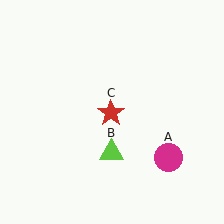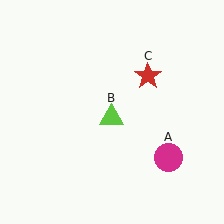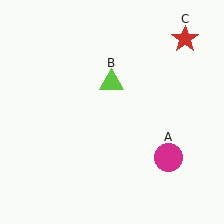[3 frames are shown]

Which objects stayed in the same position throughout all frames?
Magenta circle (object A) remained stationary.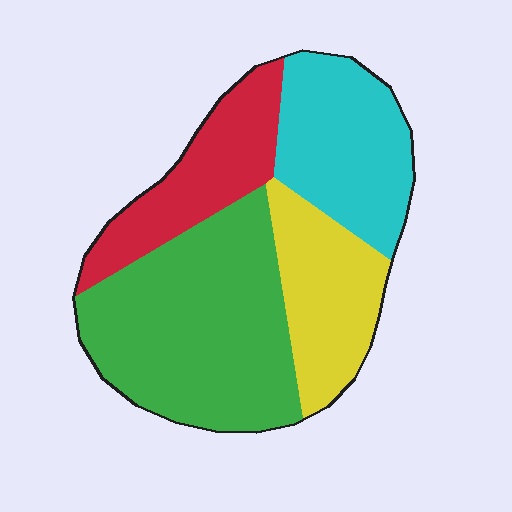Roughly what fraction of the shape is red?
Red covers 18% of the shape.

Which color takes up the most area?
Green, at roughly 40%.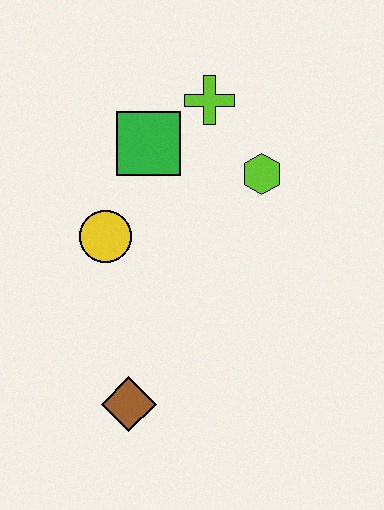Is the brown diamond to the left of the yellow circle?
No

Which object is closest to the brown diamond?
The yellow circle is closest to the brown diamond.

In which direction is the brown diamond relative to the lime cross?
The brown diamond is below the lime cross.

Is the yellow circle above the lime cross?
No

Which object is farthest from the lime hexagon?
The brown diamond is farthest from the lime hexagon.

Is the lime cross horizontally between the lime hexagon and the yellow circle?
Yes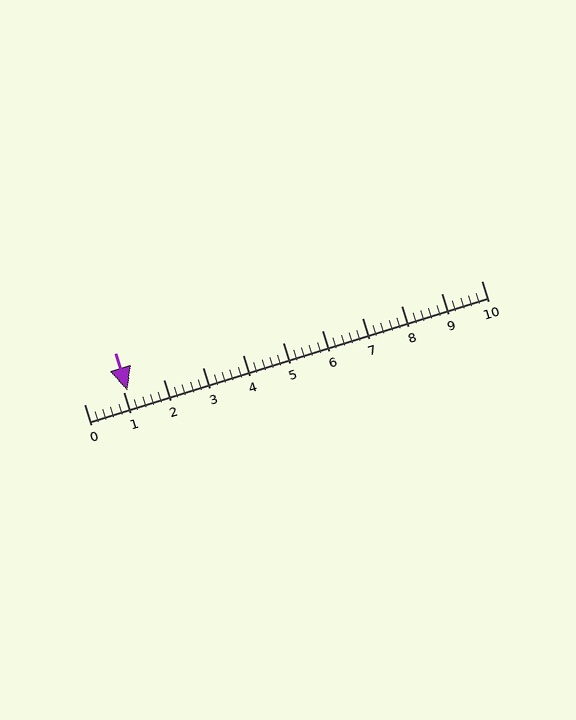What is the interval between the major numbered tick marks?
The major tick marks are spaced 1 units apart.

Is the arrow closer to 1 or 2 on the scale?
The arrow is closer to 1.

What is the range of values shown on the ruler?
The ruler shows values from 0 to 10.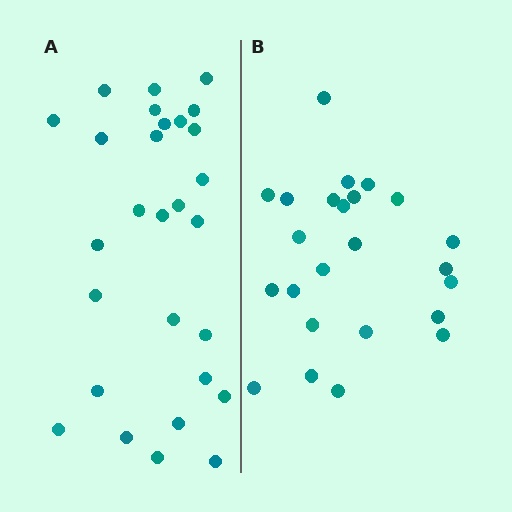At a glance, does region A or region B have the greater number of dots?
Region A (the left region) has more dots.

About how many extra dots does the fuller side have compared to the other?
Region A has about 4 more dots than region B.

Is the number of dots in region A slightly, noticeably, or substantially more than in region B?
Region A has only slightly more — the two regions are fairly close. The ratio is roughly 1.2 to 1.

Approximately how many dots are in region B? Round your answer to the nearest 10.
About 20 dots. (The exact count is 24, which rounds to 20.)